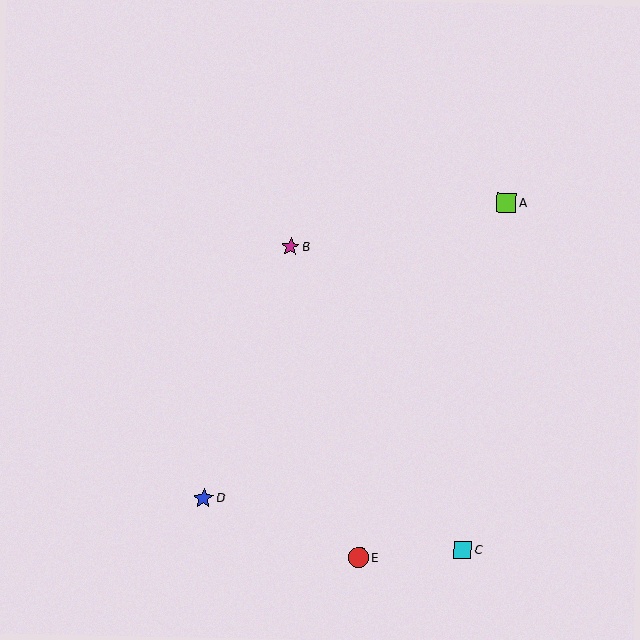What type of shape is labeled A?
Shape A is a lime square.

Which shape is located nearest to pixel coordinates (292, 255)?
The magenta star (labeled B) at (291, 247) is nearest to that location.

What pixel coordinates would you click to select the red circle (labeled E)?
Click at (359, 558) to select the red circle E.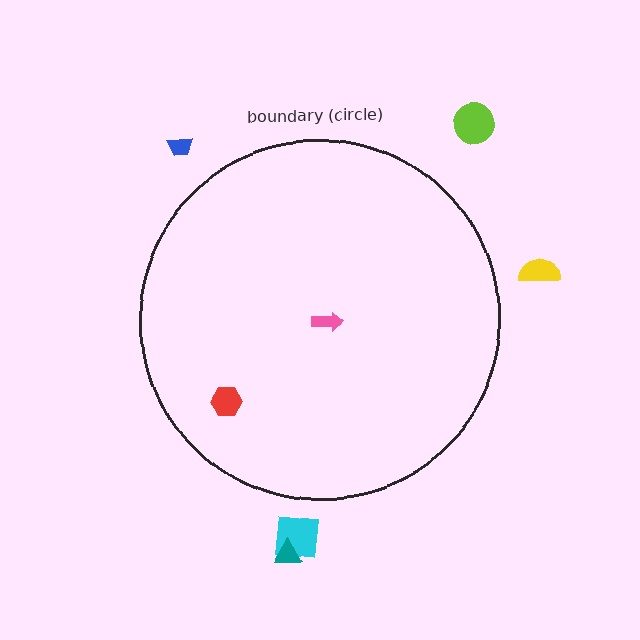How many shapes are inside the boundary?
2 inside, 5 outside.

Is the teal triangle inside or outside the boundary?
Outside.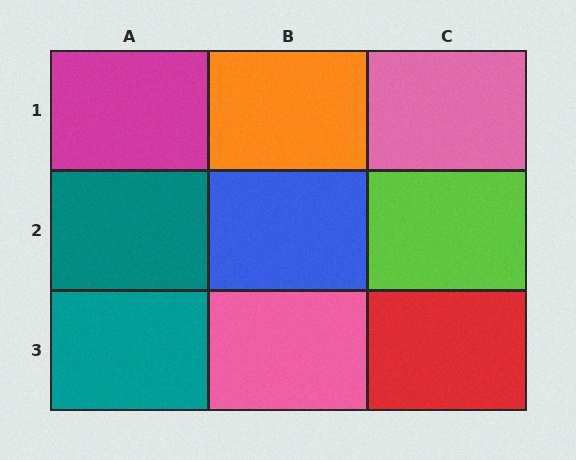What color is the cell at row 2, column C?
Lime.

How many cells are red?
1 cell is red.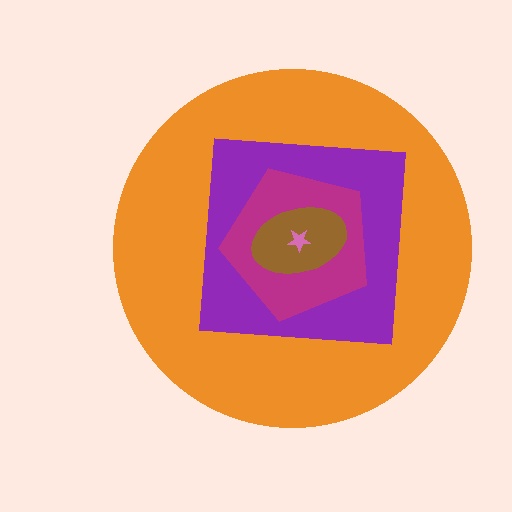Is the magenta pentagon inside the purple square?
Yes.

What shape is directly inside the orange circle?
The purple square.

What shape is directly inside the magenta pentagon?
The brown ellipse.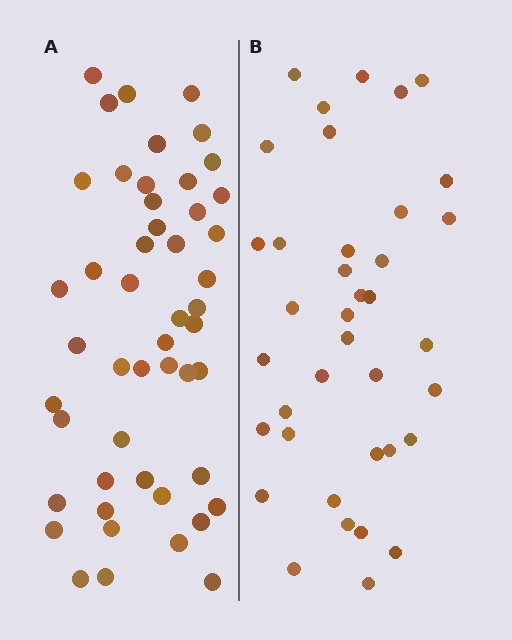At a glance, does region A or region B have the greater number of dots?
Region A (the left region) has more dots.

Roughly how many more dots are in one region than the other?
Region A has roughly 12 or so more dots than region B.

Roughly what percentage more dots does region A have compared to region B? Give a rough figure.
About 30% more.